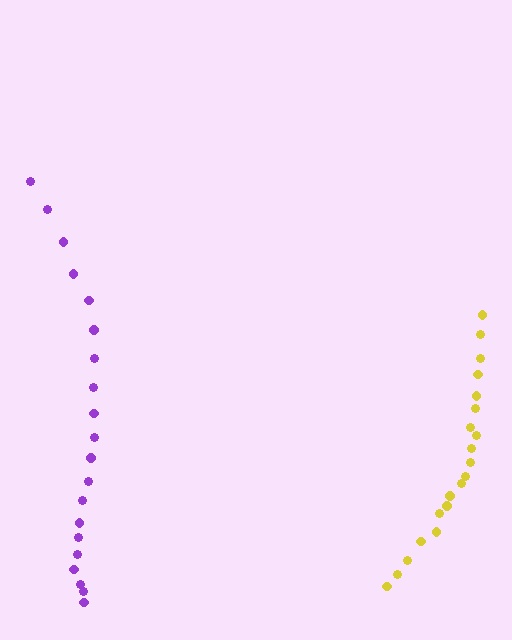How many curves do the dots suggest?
There are 2 distinct paths.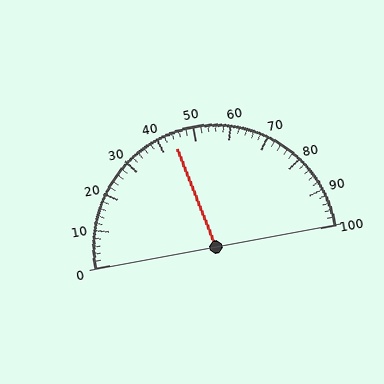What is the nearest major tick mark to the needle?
The nearest major tick mark is 40.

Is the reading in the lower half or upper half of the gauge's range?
The reading is in the lower half of the range (0 to 100).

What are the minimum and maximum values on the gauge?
The gauge ranges from 0 to 100.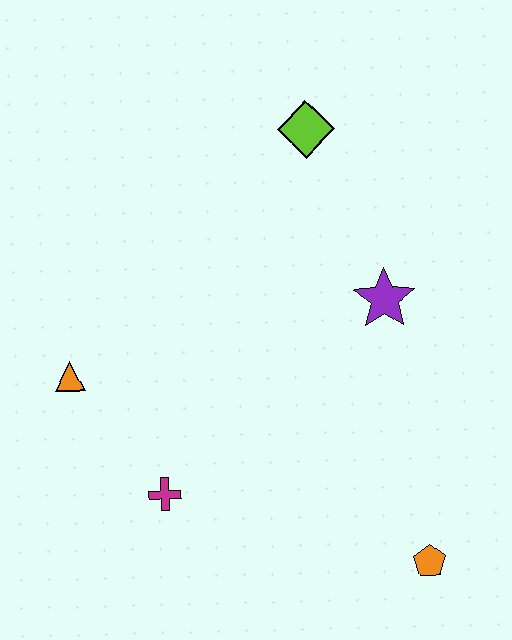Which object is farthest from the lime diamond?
The orange pentagon is farthest from the lime diamond.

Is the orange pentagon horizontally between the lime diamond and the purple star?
No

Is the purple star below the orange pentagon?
No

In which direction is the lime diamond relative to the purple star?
The lime diamond is above the purple star.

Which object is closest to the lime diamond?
The purple star is closest to the lime diamond.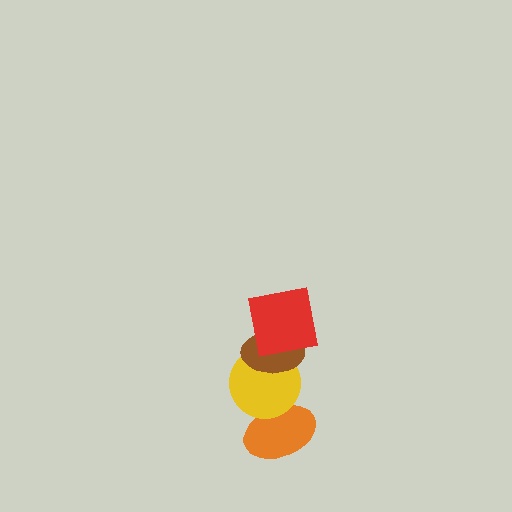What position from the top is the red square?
The red square is 1st from the top.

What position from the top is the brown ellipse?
The brown ellipse is 2nd from the top.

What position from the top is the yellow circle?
The yellow circle is 3rd from the top.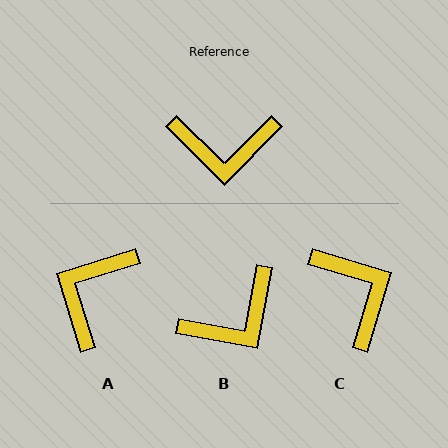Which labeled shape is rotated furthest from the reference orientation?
C, about 118 degrees away.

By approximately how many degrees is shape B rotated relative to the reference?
Approximately 35 degrees counter-clockwise.